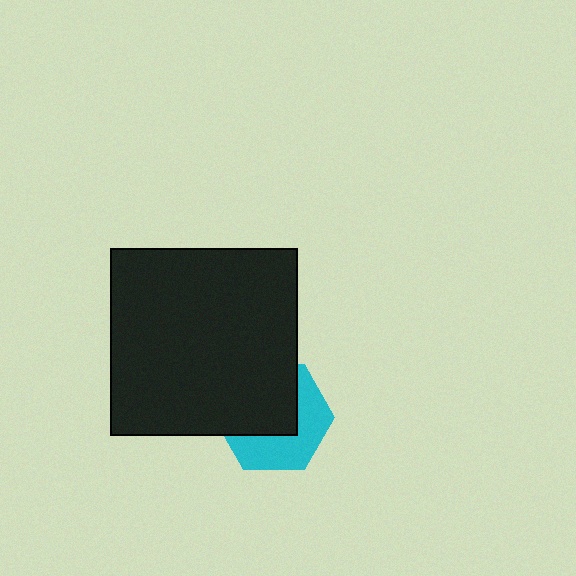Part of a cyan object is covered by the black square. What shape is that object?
It is a hexagon.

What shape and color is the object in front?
The object in front is a black square.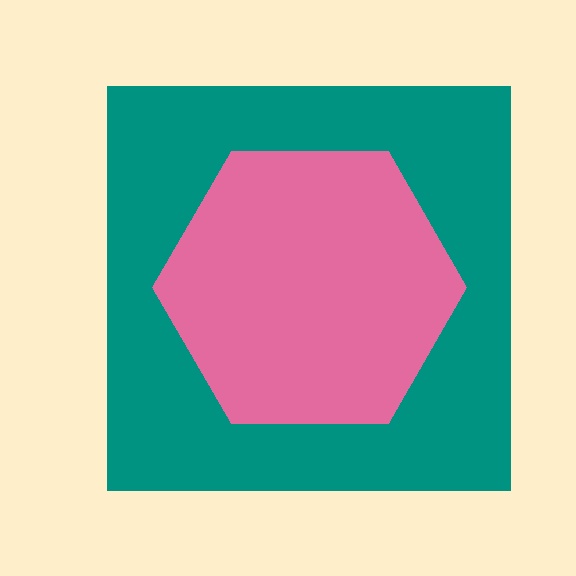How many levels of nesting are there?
2.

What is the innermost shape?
The pink hexagon.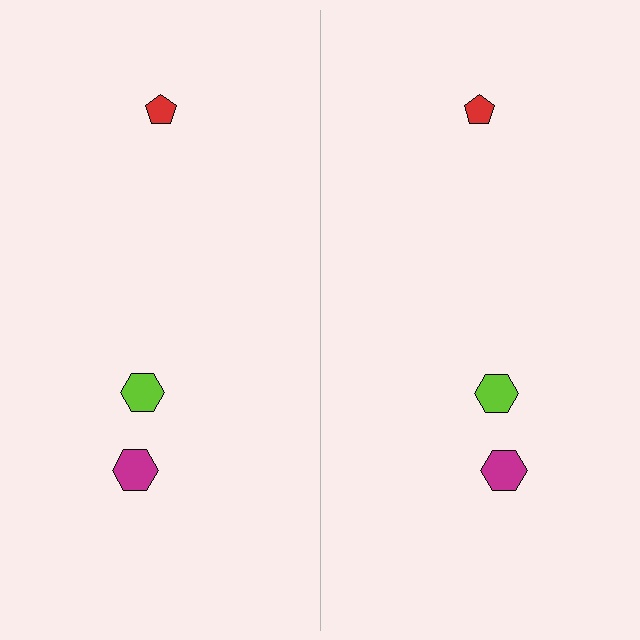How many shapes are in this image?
There are 6 shapes in this image.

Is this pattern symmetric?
Yes, this pattern has bilateral (reflection) symmetry.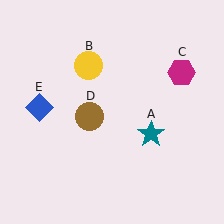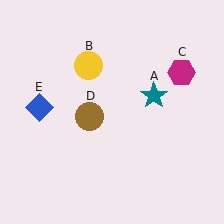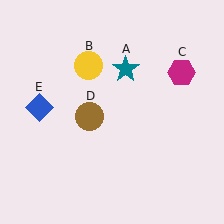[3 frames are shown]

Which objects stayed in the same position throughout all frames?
Yellow circle (object B) and magenta hexagon (object C) and brown circle (object D) and blue diamond (object E) remained stationary.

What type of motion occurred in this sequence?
The teal star (object A) rotated counterclockwise around the center of the scene.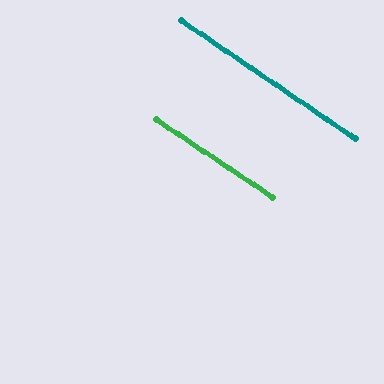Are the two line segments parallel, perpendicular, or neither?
Parallel — their directions differ by only 0.5°.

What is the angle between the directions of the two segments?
Approximately 0 degrees.